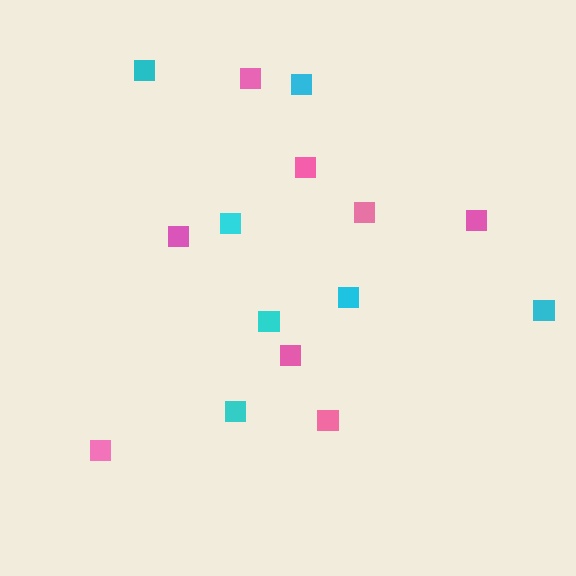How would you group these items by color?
There are 2 groups: one group of pink squares (8) and one group of cyan squares (7).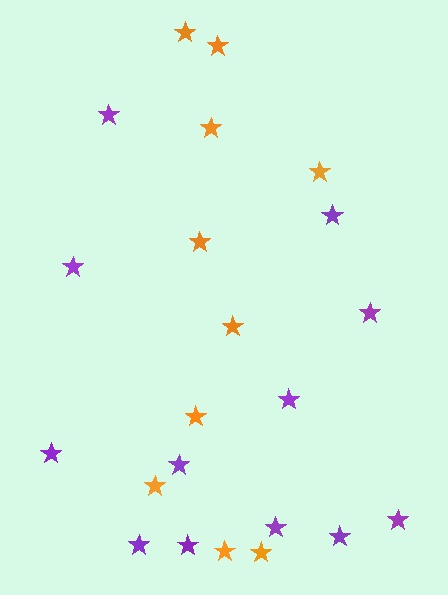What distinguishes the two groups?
There are 2 groups: one group of purple stars (12) and one group of orange stars (10).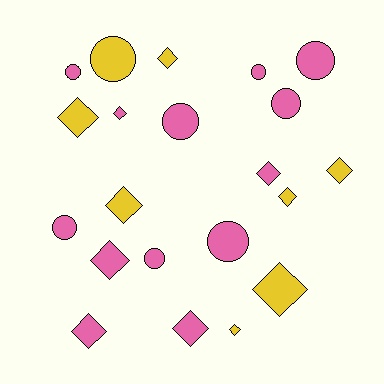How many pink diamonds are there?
There are 5 pink diamonds.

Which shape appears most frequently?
Diamond, with 12 objects.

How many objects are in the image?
There are 21 objects.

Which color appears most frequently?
Pink, with 13 objects.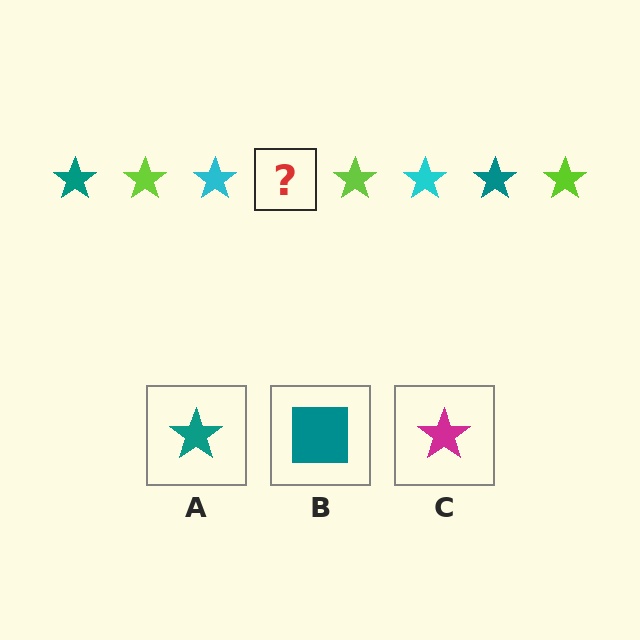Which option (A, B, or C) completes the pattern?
A.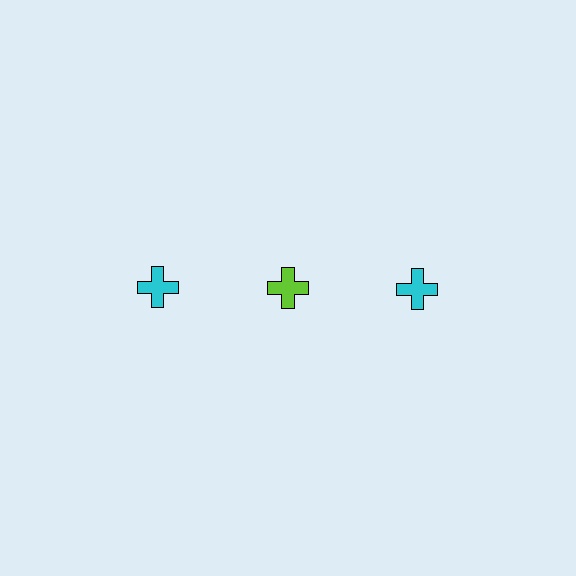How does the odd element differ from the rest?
It has a different color: lime instead of cyan.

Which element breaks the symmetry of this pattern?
The lime cross in the top row, second from left column breaks the symmetry. All other shapes are cyan crosses.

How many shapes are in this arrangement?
There are 3 shapes arranged in a grid pattern.